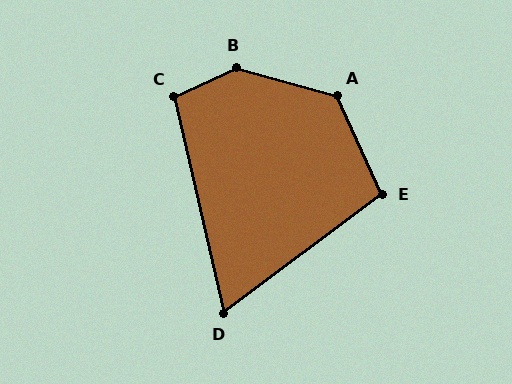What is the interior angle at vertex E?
Approximately 103 degrees (obtuse).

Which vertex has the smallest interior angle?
D, at approximately 66 degrees.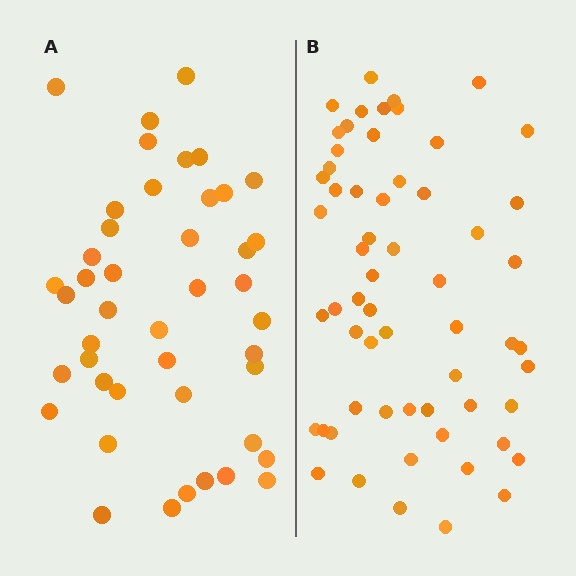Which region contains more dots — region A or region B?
Region B (the right region) has more dots.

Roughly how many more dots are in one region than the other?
Region B has approximately 15 more dots than region A.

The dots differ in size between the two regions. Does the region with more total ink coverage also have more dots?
No. Region A has more total ink coverage because its dots are larger, but region B actually contains more individual dots. Total area can be misleading — the number of items is what matters here.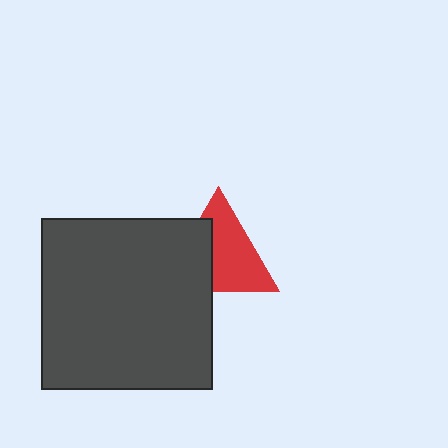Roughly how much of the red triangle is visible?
About half of it is visible (roughly 60%).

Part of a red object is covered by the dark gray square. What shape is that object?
It is a triangle.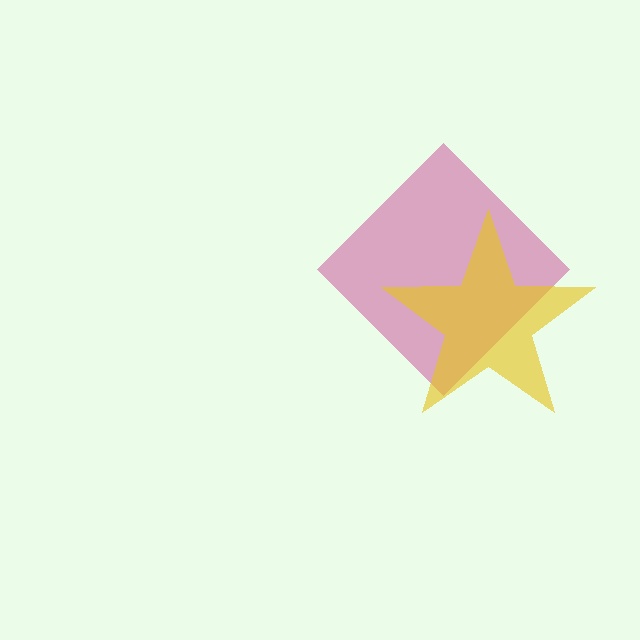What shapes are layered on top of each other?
The layered shapes are: a magenta diamond, a yellow star.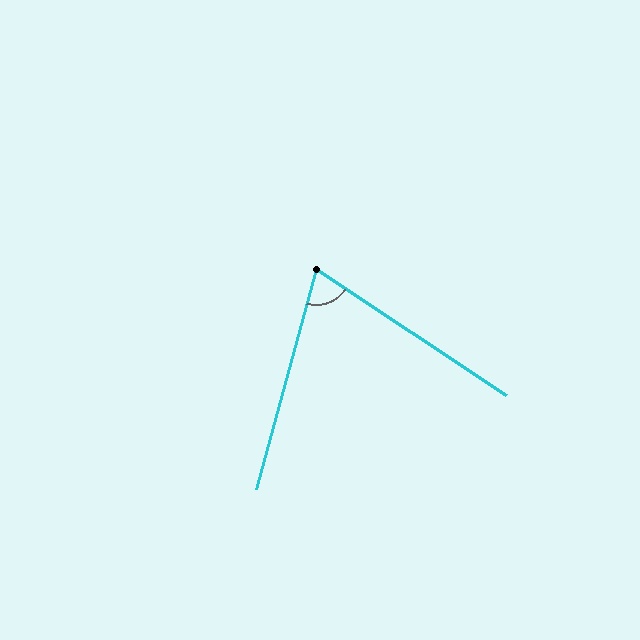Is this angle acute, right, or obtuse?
It is acute.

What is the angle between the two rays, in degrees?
Approximately 72 degrees.